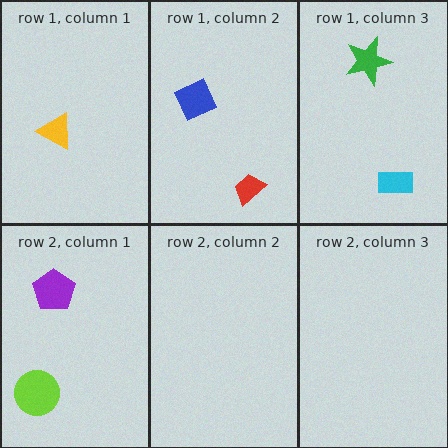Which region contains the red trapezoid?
The row 1, column 2 region.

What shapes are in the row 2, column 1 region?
The purple pentagon, the lime circle.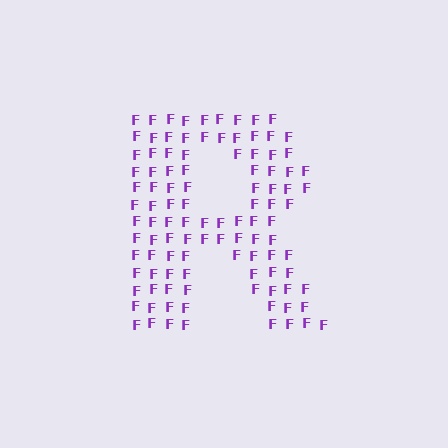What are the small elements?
The small elements are letter F's.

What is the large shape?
The large shape is the letter R.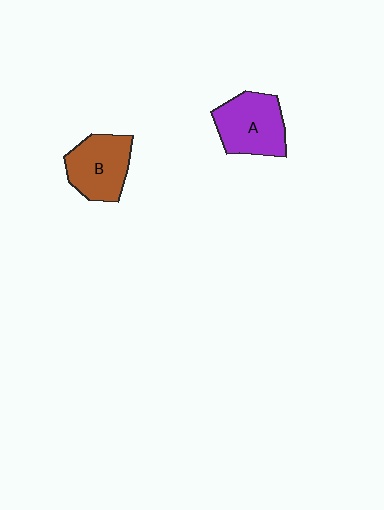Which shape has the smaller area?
Shape B (brown).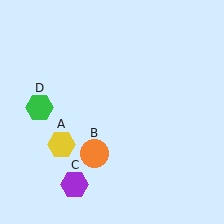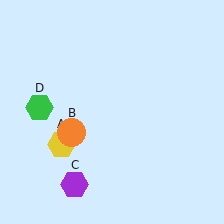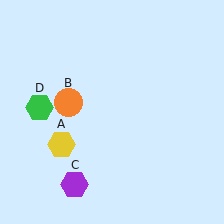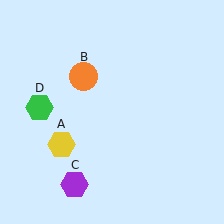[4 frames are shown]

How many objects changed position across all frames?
1 object changed position: orange circle (object B).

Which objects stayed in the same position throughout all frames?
Yellow hexagon (object A) and purple hexagon (object C) and green hexagon (object D) remained stationary.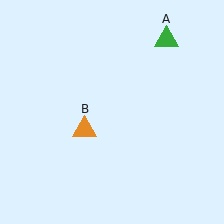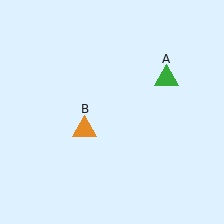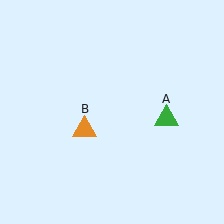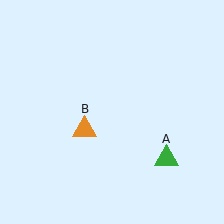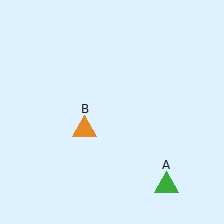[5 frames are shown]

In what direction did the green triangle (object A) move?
The green triangle (object A) moved down.